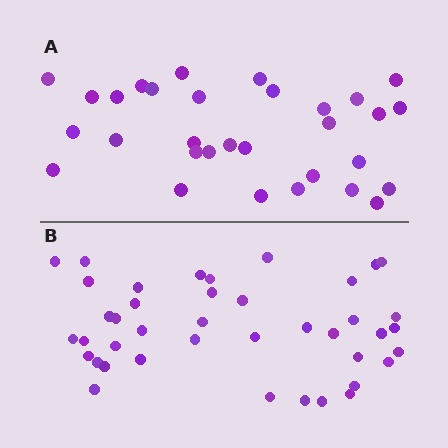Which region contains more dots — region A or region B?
Region B (the bottom region) has more dots.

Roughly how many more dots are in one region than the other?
Region B has roughly 10 or so more dots than region A.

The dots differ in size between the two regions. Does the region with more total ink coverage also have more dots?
No. Region A has more total ink coverage because its dots are larger, but region B actually contains more individual dots. Total area can be misleading — the number of items is what matters here.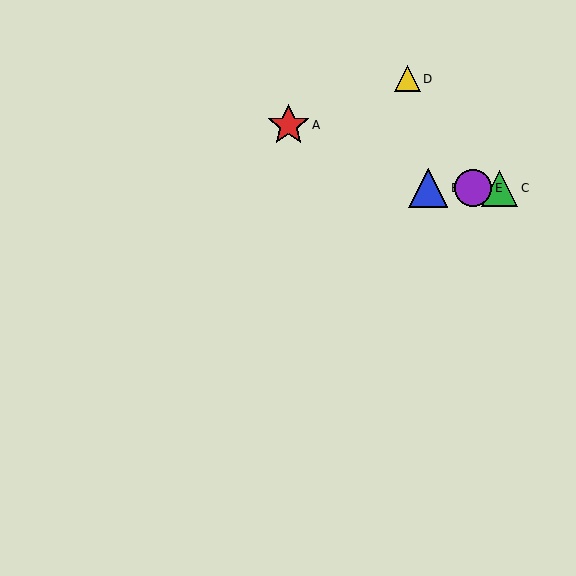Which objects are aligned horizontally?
Objects B, C, E are aligned horizontally.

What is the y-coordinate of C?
Object C is at y≈188.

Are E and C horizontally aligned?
Yes, both are at y≈188.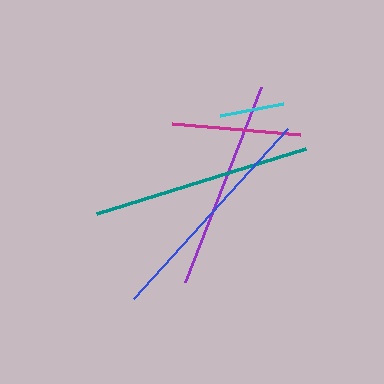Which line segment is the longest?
The blue line is the longest at approximately 230 pixels.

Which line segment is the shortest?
The cyan line is the shortest at approximately 64 pixels.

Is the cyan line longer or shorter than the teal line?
The teal line is longer than the cyan line.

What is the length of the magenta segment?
The magenta segment is approximately 128 pixels long.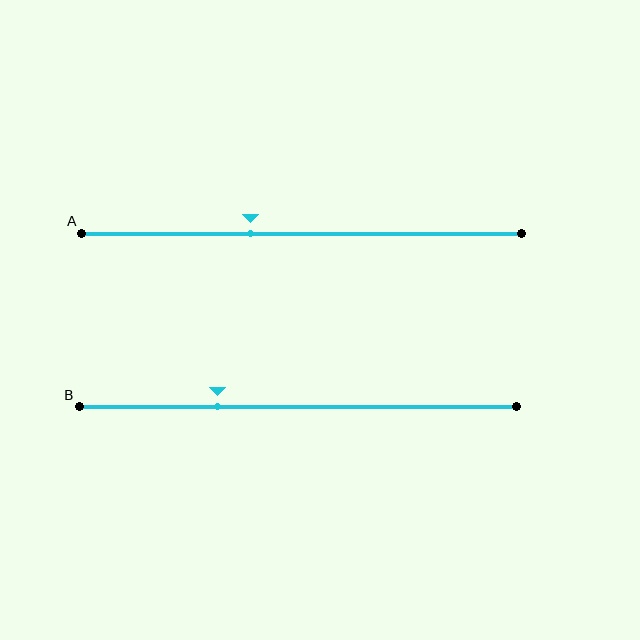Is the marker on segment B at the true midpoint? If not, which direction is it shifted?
No, the marker on segment B is shifted to the left by about 18% of the segment length.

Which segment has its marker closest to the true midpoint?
Segment A has its marker closest to the true midpoint.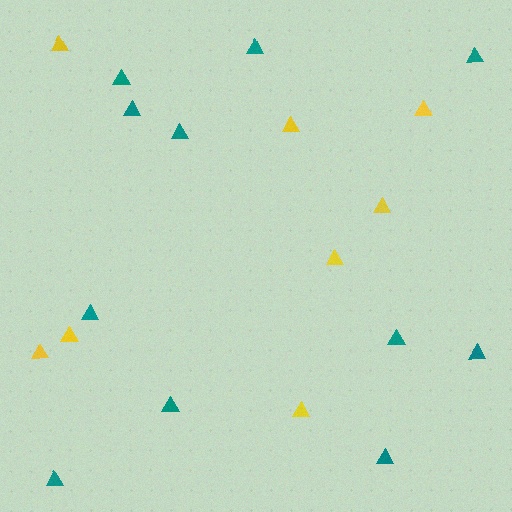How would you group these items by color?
There are 2 groups: one group of yellow triangles (8) and one group of teal triangles (11).